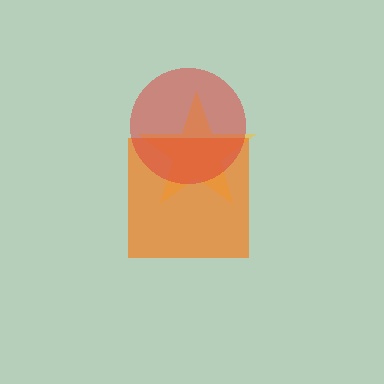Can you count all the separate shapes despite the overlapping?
Yes, there are 3 separate shapes.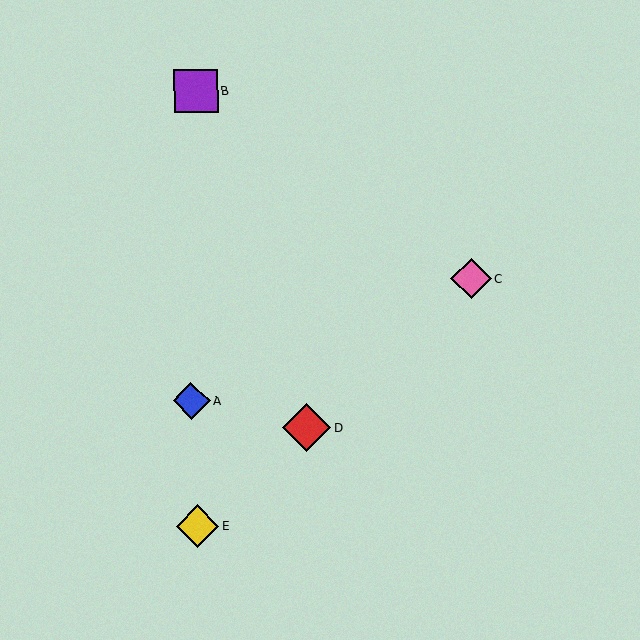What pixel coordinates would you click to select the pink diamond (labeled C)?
Click at (471, 279) to select the pink diamond C.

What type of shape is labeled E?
Shape E is a yellow diamond.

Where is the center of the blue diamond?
The center of the blue diamond is at (191, 401).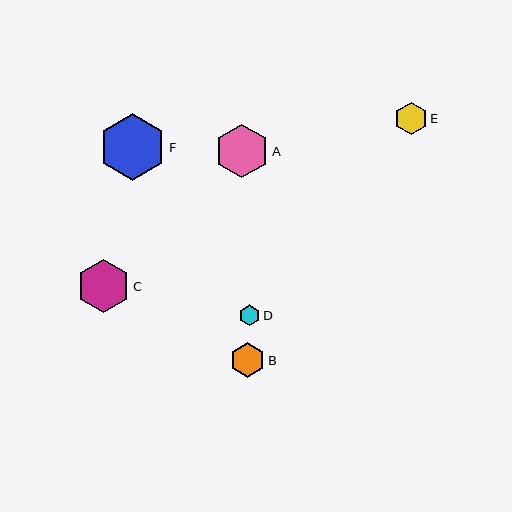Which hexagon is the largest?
Hexagon F is the largest with a size of approximately 67 pixels.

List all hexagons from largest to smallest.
From largest to smallest: F, A, C, B, E, D.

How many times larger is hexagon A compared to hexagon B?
Hexagon A is approximately 1.5 times the size of hexagon B.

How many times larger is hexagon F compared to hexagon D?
Hexagon F is approximately 3.2 times the size of hexagon D.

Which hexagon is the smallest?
Hexagon D is the smallest with a size of approximately 21 pixels.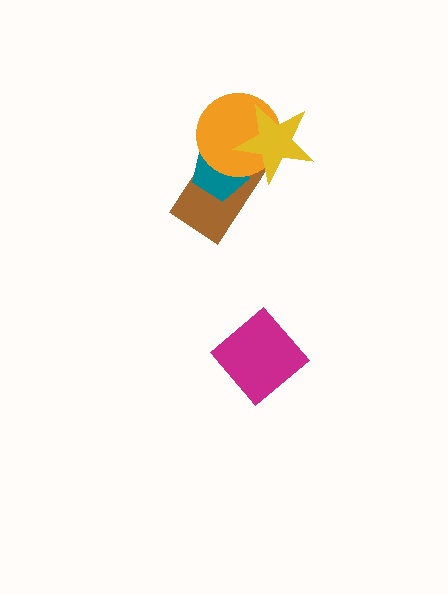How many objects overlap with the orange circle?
3 objects overlap with the orange circle.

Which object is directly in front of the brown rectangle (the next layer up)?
The teal pentagon is directly in front of the brown rectangle.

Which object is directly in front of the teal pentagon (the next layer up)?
The orange circle is directly in front of the teal pentagon.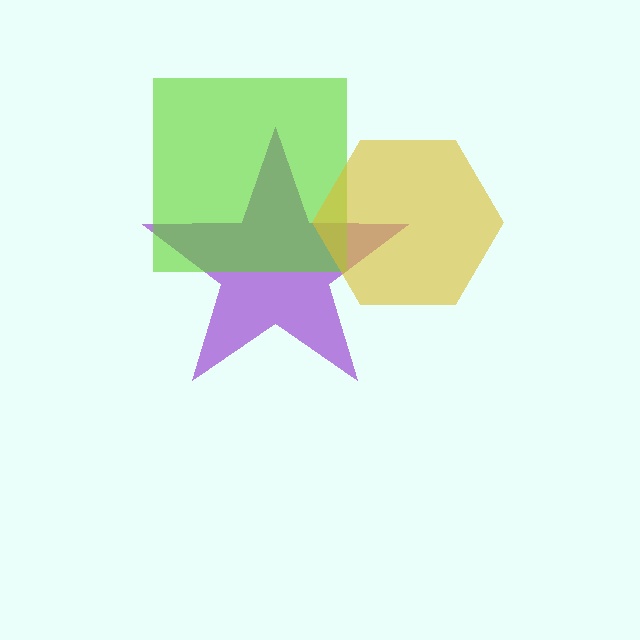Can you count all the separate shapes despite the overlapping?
Yes, there are 3 separate shapes.